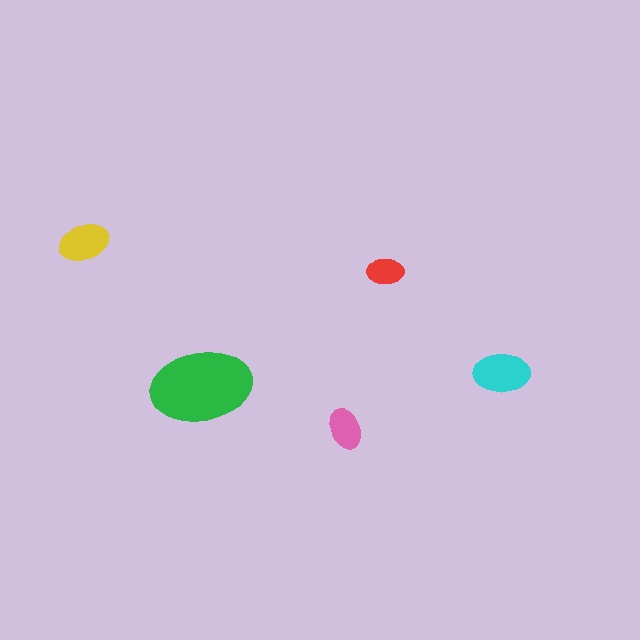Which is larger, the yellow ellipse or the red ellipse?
The yellow one.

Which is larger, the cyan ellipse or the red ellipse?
The cyan one.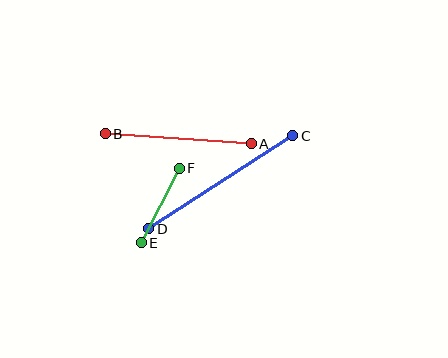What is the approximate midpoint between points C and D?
The midpoint is at approximately (221, 182) pixels.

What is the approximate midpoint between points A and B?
The midpoint is at approximately (178, 139) pixels.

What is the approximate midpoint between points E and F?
The midpoint is at approximately (160, 205) pixels.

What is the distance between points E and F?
The distance is approximately 83 pixels.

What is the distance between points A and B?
The distance is approximately 147 pixels.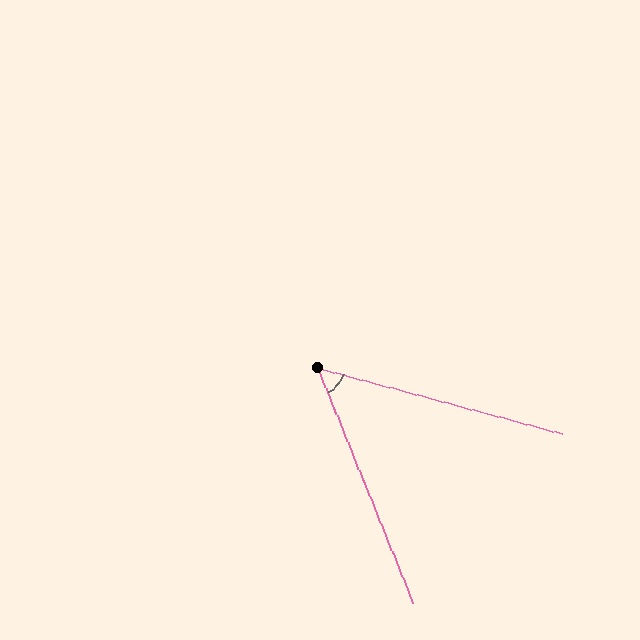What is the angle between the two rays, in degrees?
Approximately 53 degrees.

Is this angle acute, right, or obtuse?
It is acute.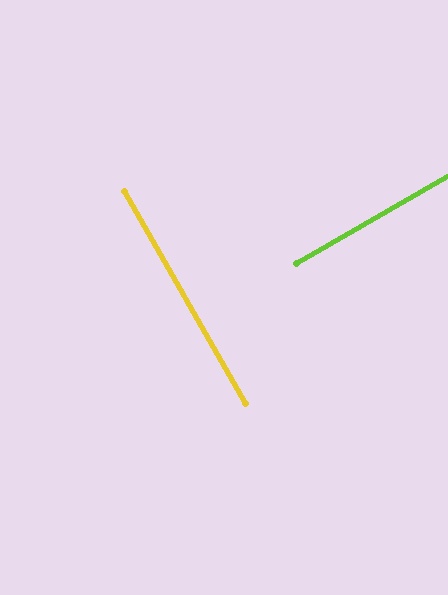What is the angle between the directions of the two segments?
Approximately 90 degrees.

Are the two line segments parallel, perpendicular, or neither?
Perpendicular — they meet at approximately 90°.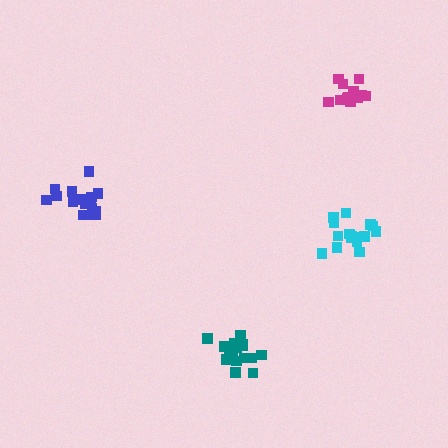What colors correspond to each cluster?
The clusters are colored: teal, cyan, blue, magenta.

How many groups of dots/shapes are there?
There are 4 groups.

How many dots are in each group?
Group 1: 17 dots, Group 2: 16 dots, Group 3: 16 dots, Group 4: 12 dots (61 total).